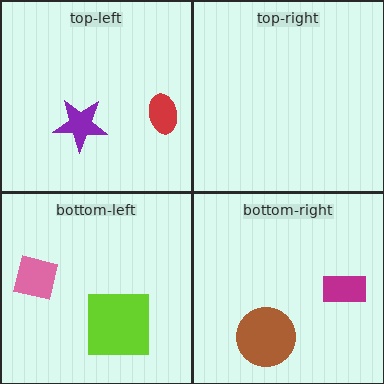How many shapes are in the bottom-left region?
2.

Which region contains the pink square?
The bottom-left region.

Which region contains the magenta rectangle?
The bottom-right region.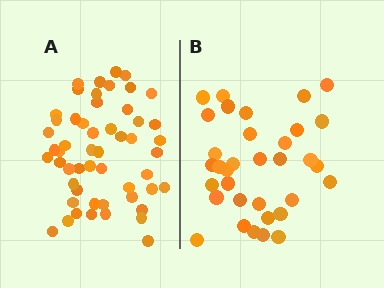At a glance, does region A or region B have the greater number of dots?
Region A (the left region) has more dots.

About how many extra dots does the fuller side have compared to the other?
Region A has approximately 20 more dots than region B.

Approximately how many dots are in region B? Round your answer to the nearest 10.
About 30 dots. (The exact count is 34, which rounds to 30.)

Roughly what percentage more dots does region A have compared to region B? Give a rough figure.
About 55% more.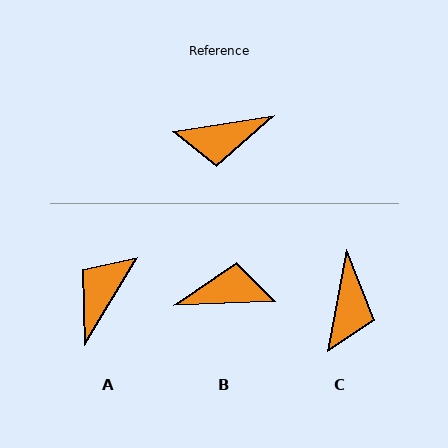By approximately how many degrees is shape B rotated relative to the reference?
Approximately 173 degrees counter-clockwise.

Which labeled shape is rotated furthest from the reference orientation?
B, about 173 degrees away.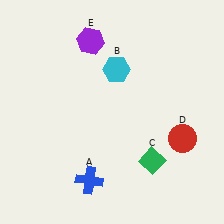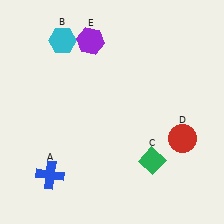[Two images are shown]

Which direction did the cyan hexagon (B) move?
The cyan hexagon (B) moved left.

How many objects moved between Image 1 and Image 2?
2 objects moved between the two images.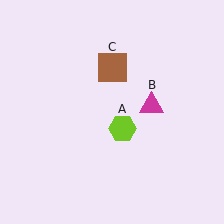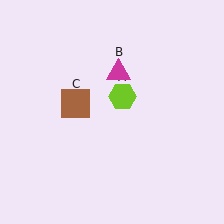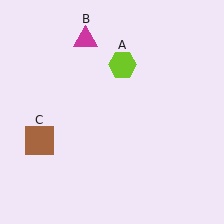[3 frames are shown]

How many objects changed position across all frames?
3 objects changed position: lime hexagon (object A), magenta triangle (object B), brown square (object C).